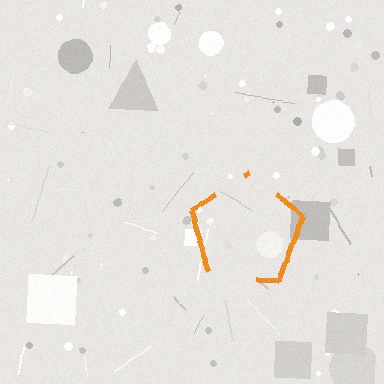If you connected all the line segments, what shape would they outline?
They would outline a pentagon.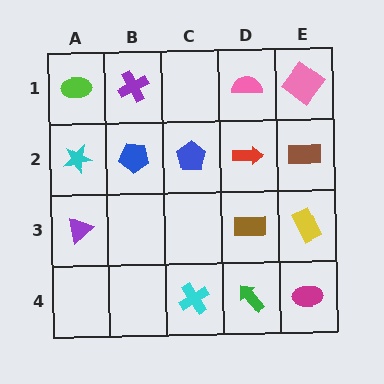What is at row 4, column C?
A cyan cross.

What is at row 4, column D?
A green arrow.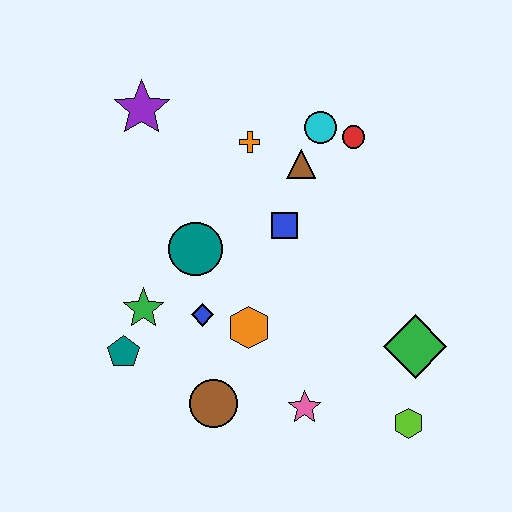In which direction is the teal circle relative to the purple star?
The teal circle is below the purple star.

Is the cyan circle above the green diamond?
Yes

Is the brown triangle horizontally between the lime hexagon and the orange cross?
Yes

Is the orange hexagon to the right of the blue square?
No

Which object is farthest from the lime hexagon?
The purple star is farthest from the lime hexagon.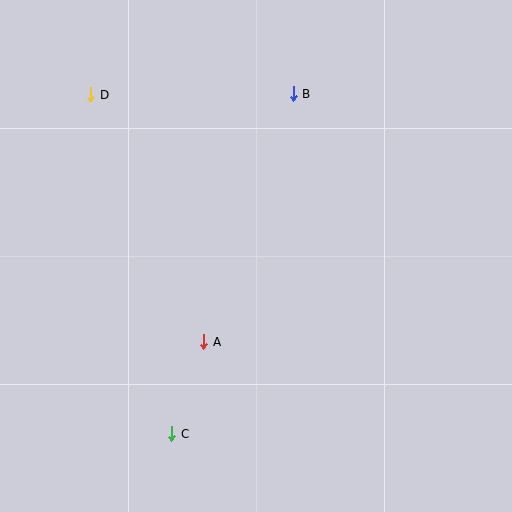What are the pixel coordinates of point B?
Point B is at (293, 94).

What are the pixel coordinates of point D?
Point D is at (91, 95).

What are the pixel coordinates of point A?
Point A is at (204, 342).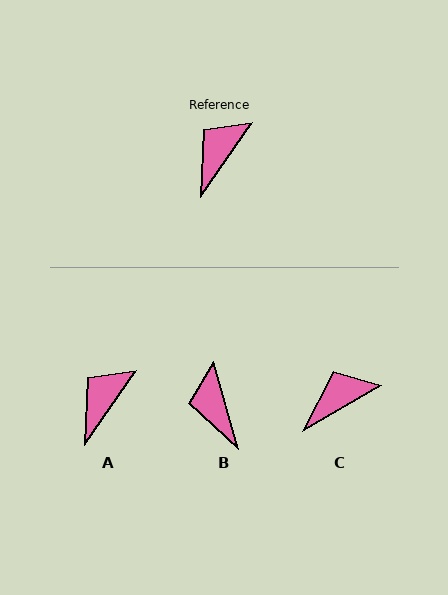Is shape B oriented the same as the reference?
No, it is off by about 51 degrees.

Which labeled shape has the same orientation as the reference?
A.